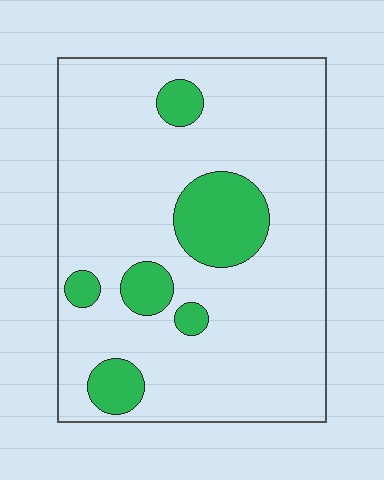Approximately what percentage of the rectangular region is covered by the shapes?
Approximately 15%.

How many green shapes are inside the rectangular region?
6.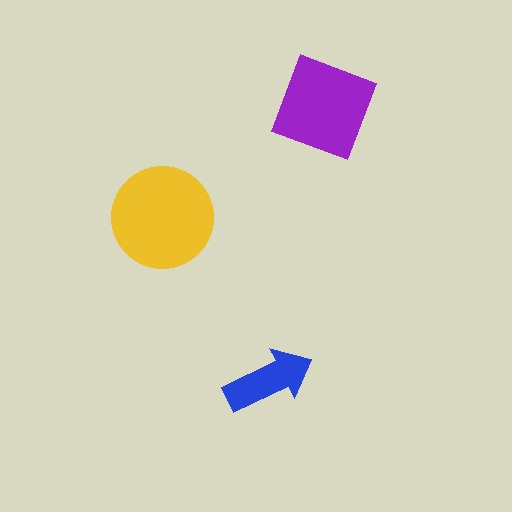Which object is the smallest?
The blue arrow.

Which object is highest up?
The purple square is topmost.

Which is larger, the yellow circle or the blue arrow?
The yellow circle.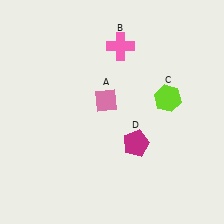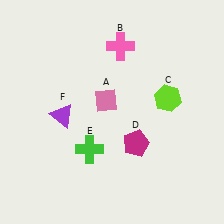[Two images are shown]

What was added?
A green cross (E), a purple triangle (F) were added in Image 2.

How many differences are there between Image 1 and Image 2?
There are 2 differences between the two images.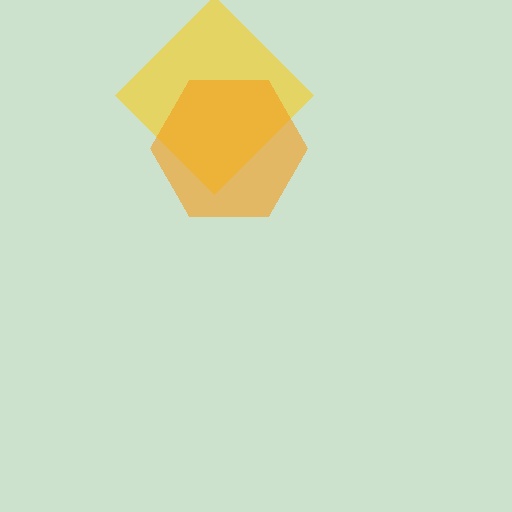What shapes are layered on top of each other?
The layered shapes are: a yellow diamond, an orange hexagon.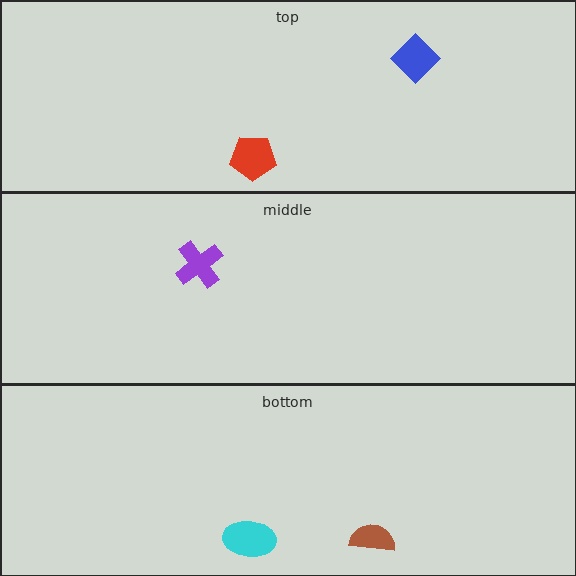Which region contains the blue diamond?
The top region.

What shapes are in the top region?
The blue diamond, the red pentagon.